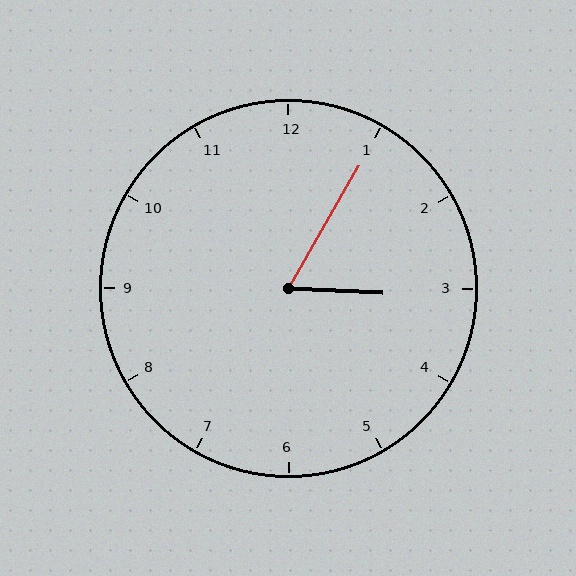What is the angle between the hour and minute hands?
Approximately 62 degrees.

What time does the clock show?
3:05.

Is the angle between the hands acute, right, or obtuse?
It is acute.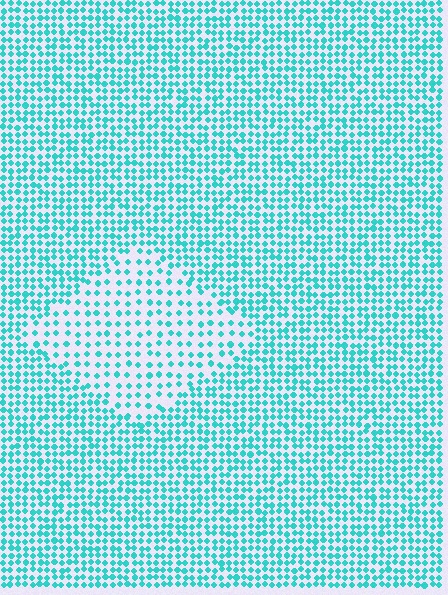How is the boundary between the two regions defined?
The boundary is defined by a change in element density (approximately 2.0x ratio). All elements are the same color, size, and shape.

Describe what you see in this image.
The image contains small cyan elements arranged at two different densities. A diamond-shaped region is visible where the elements are less densely packed than the surrounding area.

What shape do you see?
I see a diamond.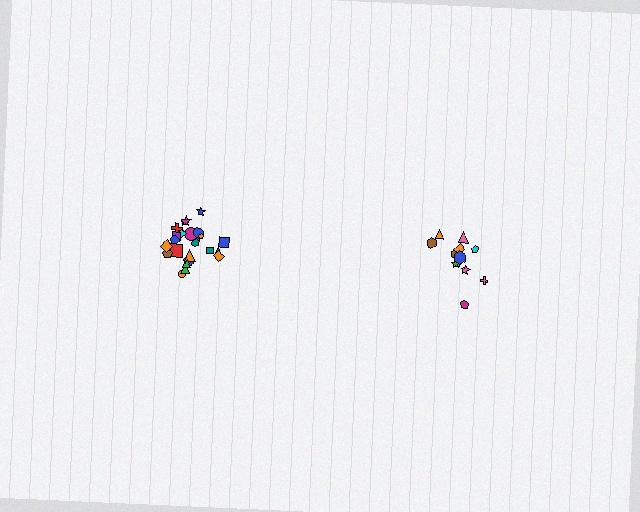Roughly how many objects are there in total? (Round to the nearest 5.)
Roughly 35 objects in total.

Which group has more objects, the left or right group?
The left group.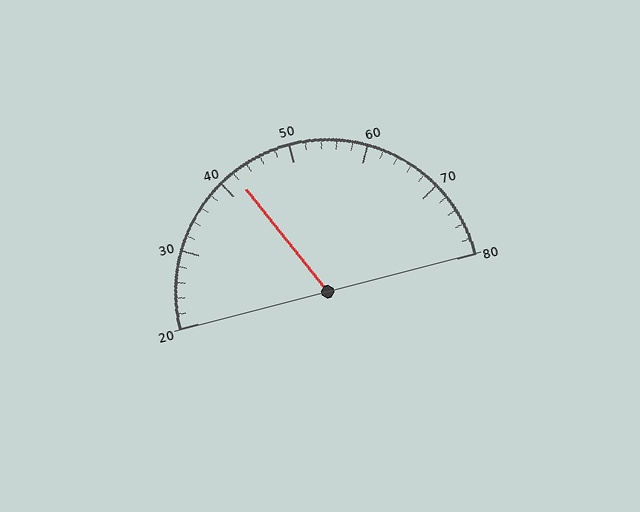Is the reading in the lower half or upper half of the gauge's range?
The reading is in the lower half of the range (20 to 80).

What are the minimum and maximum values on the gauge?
The gauge ranges from 20 to 80.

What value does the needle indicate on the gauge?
The needle indicates approximately 42.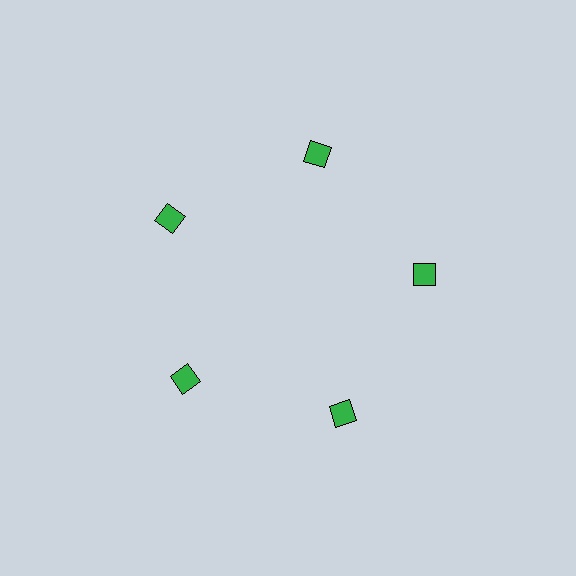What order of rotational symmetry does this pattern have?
This pattern has 5-fold rotational symmetry.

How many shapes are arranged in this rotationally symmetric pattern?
There are 5 shapes, arranged in 5 groups of 1.